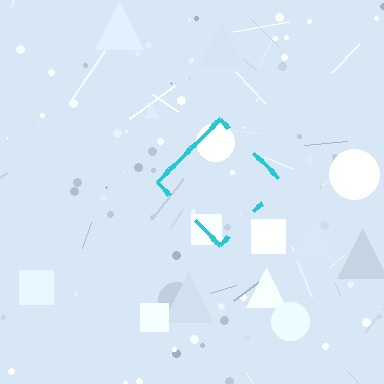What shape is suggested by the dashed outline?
The dashed outline suggests a diamond.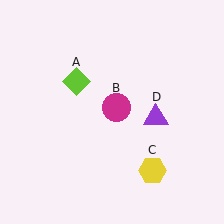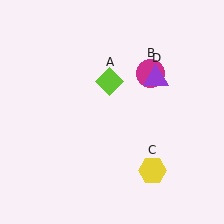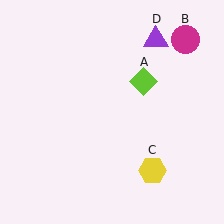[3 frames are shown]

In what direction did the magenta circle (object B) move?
The magenta circle (object B) moved up and to the right.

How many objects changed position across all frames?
3 objects changed position: lime diamond (object A), magenta circle (object B), purple triangle (object D).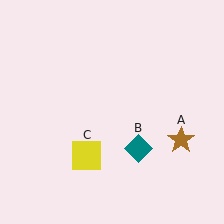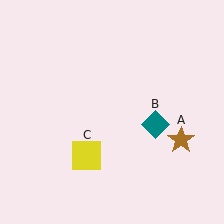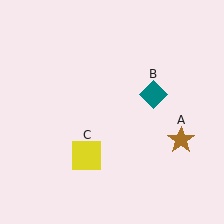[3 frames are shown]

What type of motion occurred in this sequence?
The teal diamond (object B) rotated counterclockwise around the center of the scene.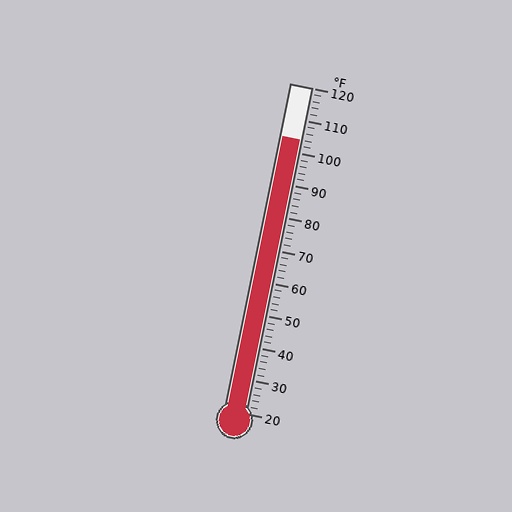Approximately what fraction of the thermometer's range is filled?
The thermometer is filled to approximately 85% of its range.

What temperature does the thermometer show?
The thermometer shows approximately 104°F.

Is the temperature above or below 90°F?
The temperature is above 90°F.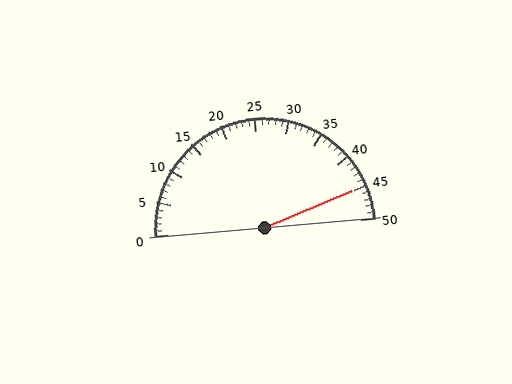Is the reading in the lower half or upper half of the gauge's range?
The reading is in the upper half of the range (0 to 50).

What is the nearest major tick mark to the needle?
The nearest major tick mark is 45.